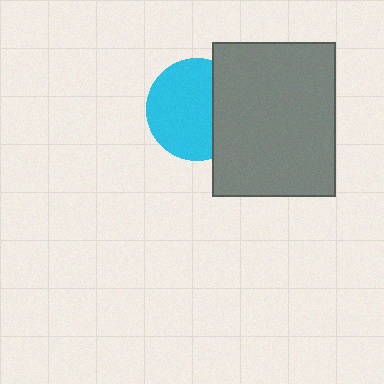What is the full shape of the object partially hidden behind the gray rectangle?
The partially hidden object is a cyan circle.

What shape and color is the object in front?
The object in front is a gray rectangle.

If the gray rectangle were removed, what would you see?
You would see the complete cyan circle.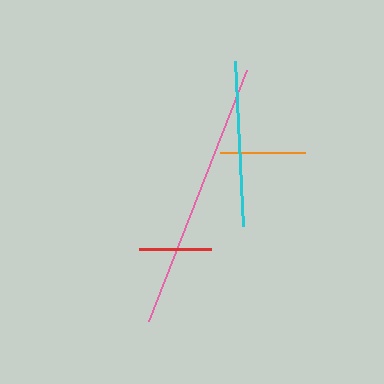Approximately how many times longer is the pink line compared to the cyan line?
The pink line is approximately 1.6 times the length of the cyan line.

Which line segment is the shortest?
The red line is the shortest at approximately 72 pixels.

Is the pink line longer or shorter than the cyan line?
The pink line is longer than the cyan line.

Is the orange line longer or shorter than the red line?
The orange line is longer than the red line.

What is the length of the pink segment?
The pink segment is approximately 270 pixels long.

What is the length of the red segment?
The red segment is approximately 72 pixels long.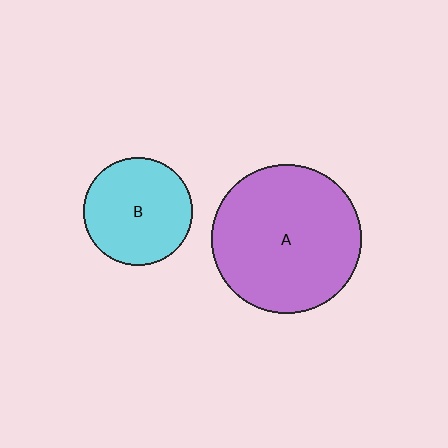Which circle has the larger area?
Circle A (purple).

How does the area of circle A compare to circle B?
Approximately 1.9 times.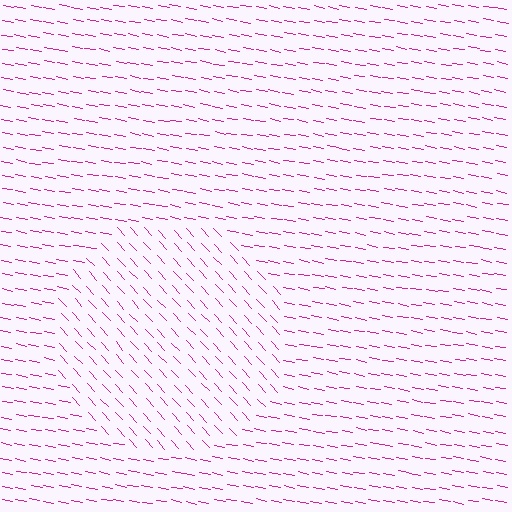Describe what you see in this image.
The image is filled with small magenta line segments. A circle region in the image has lines oriented differently from the surrounding lines, creating a visible texture boundary.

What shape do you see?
I see a circle.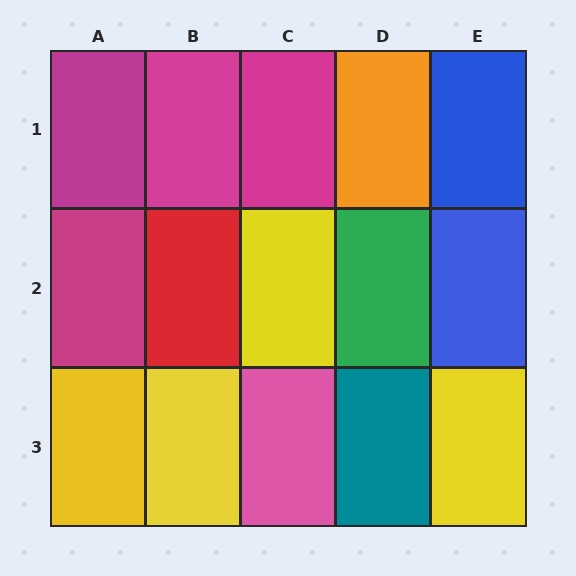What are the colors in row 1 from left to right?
Magenta, magenta, magenta, orange, blue.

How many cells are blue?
2 cells are blue.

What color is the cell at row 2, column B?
Red.